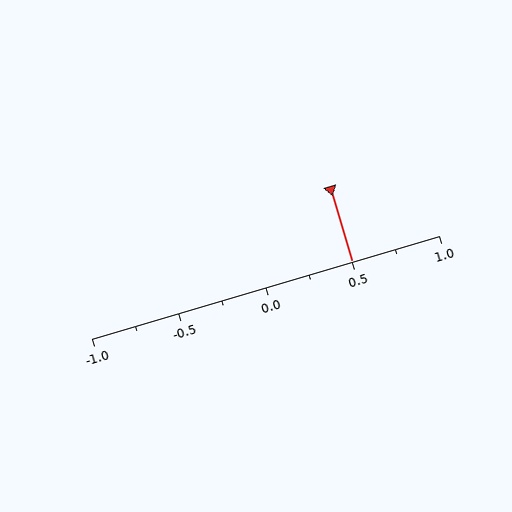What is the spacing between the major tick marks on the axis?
The major ticks are spaced 0.5 apart.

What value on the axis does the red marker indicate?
The marker indicates approximately 0.5.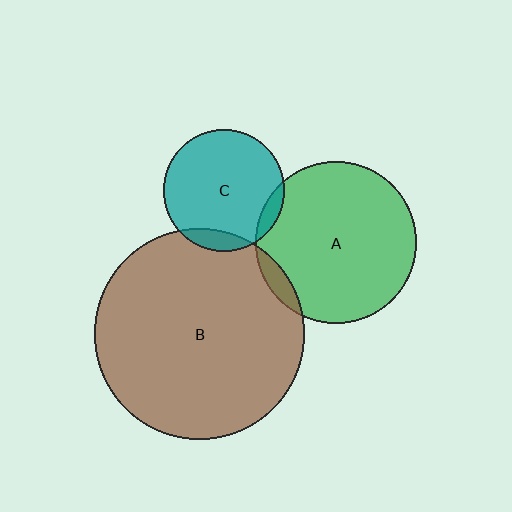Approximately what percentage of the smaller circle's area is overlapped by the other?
Approximately 5%.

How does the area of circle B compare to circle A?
Approximately 1.7 times.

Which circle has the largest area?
Circle B (brown).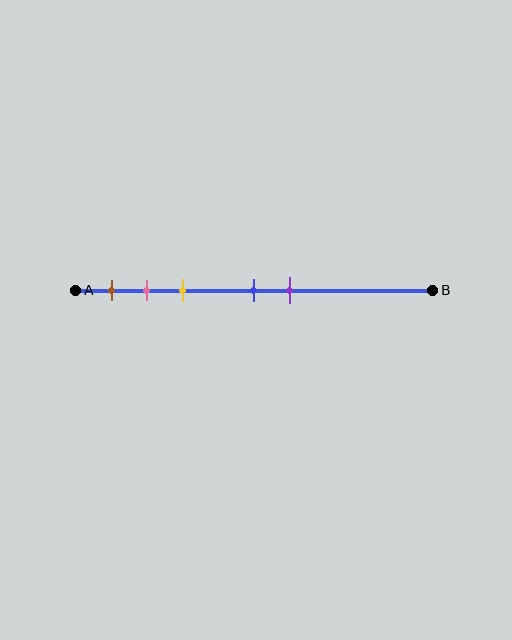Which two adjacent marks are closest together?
The pink and yellow marks are the closest adjacent pair.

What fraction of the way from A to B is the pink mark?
The pink mark is approximately 20% (0.2) of the way from A to B.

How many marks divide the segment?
There are 5 marks dividing the segment.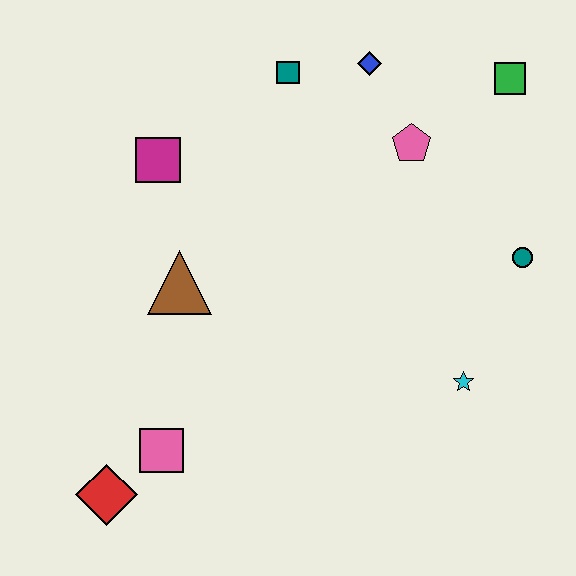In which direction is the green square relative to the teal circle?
The green square is above the teal circle.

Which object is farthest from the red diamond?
The green square is farthest from the red diamond.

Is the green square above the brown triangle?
Yes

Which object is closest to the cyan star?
The teal circle is closest to the cyan star.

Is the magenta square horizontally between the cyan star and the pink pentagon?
No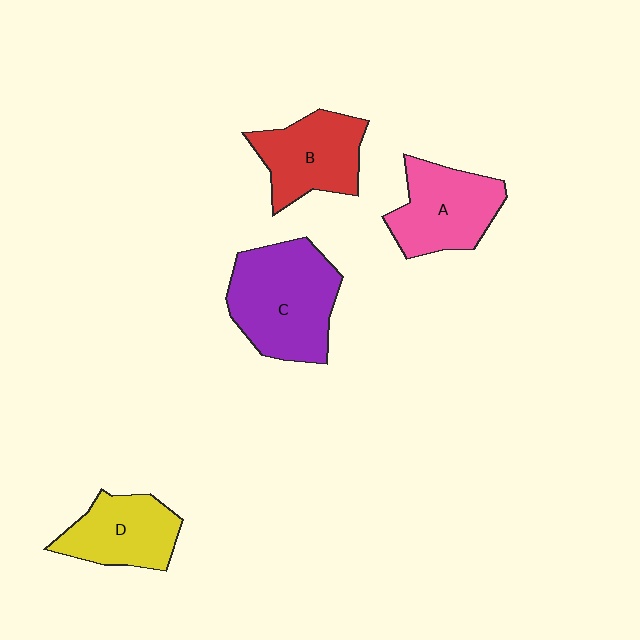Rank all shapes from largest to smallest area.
From largest to smallest: C (purple), A (pink), B (red), D (yellow).